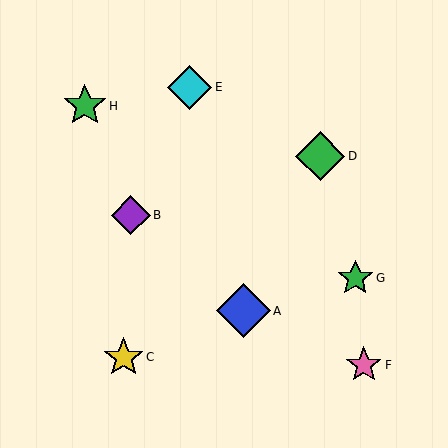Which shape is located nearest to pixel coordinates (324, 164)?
The green diamond (labeled D) at (320, 156) is nearest to that location.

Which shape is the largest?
The blue diamond (labeled A) is the largest.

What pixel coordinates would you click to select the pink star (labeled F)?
Click at (364, 365) to select the pink star F.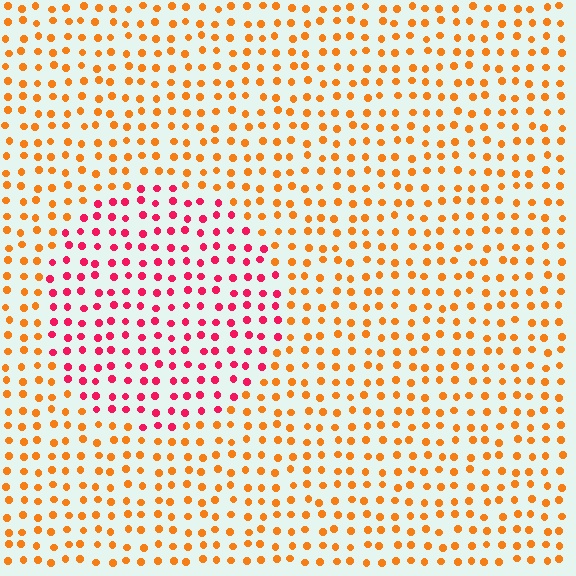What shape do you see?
I see a circle.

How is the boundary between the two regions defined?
The boundary is defined purely by a slight shift in hue (about 48 degrees). Spacing, size, and orientation are identical on both sides.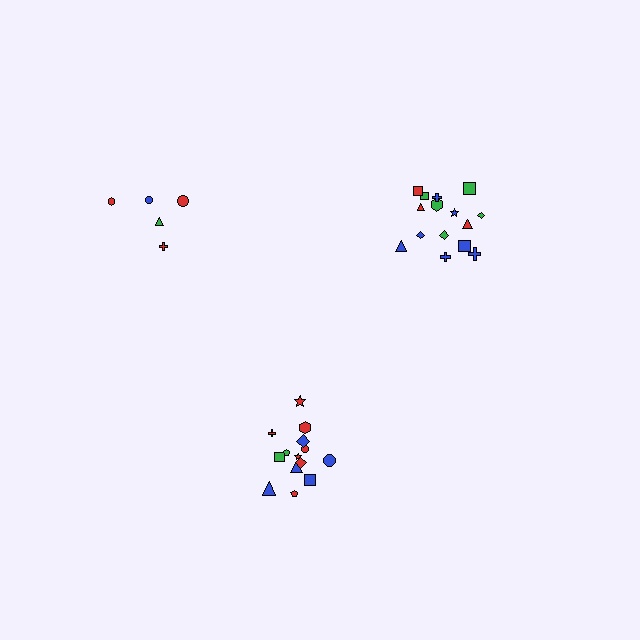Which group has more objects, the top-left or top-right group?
The top-right group.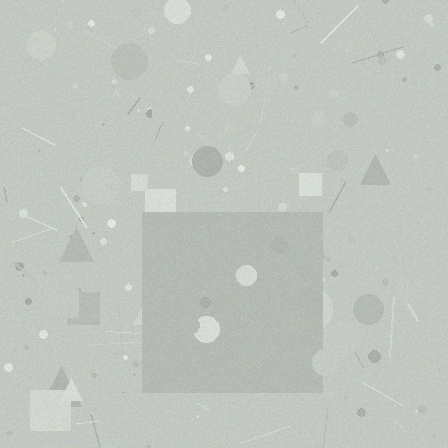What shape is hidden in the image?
A square is hidden in the image.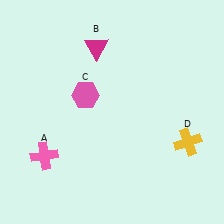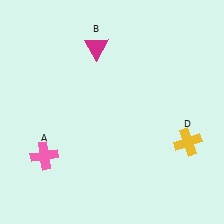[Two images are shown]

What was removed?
The pink hexagon (C) was removed in Image 2.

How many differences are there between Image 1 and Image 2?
There is 1 difference between the two images.